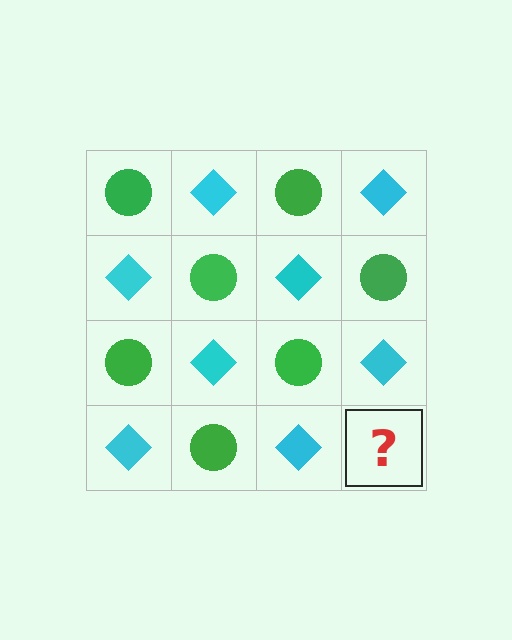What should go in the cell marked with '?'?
The missing cell should contain a green circle.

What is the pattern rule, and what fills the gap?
The rule is that it alternates green circle and cyan diamond in a checkerboard pattern. The gap should be filled with a green circle.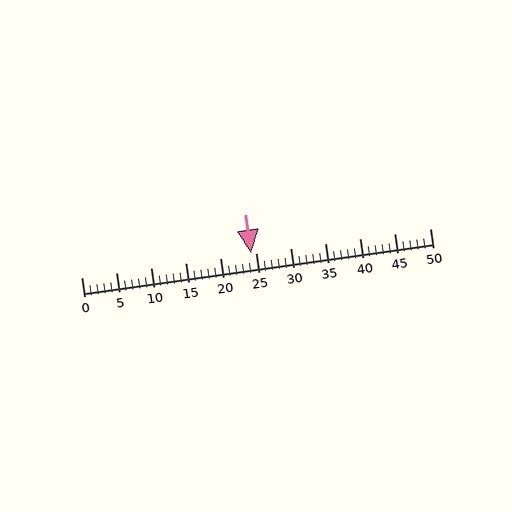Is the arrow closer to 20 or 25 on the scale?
The arrow is closer to 25.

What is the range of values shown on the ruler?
The ruler shows values from 0 to 50.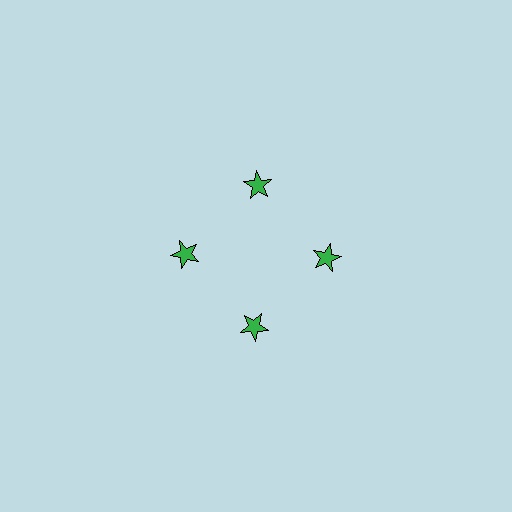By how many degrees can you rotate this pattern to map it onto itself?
The pattern maps onto itself every 90 degrees of rotation.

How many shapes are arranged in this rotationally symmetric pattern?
There are 4 shapes, arranged in 4 groups of 1.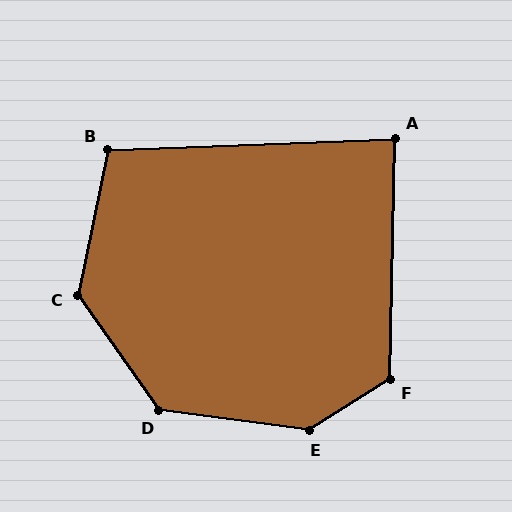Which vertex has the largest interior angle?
E, at approximately 140 degrees.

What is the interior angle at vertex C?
Approximately 133 degrees (obtuse).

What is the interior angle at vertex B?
Approximately 104 degrees (obtuse).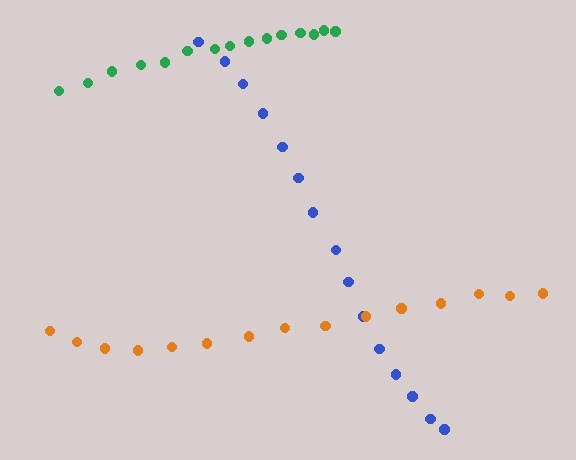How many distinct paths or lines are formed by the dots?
There are 3 distinct paths.